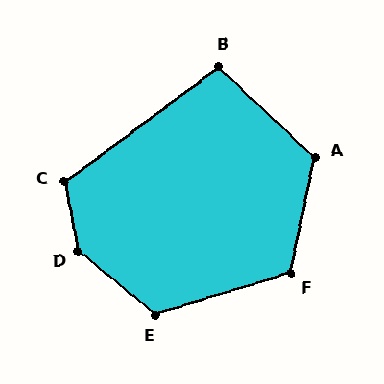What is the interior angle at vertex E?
Approximately 124 degrees (obtuse).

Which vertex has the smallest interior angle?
B, at approximately 100 degrees.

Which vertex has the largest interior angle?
D, at approximately 141 degrees.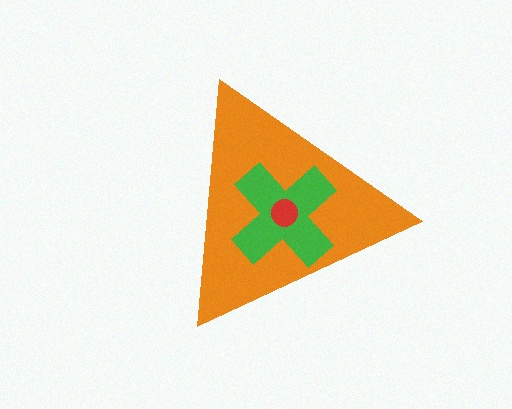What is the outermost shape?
The orange triangle.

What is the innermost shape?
The red circle.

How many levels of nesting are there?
3.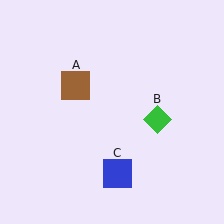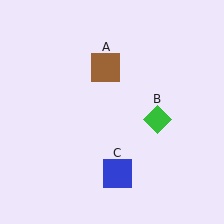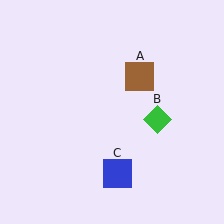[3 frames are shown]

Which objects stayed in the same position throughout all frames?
Green diamond (object B) and blue square (object C) remained stationary.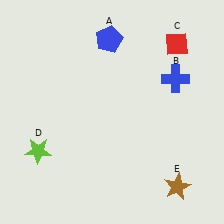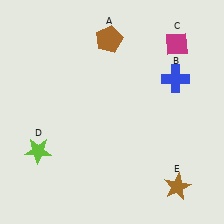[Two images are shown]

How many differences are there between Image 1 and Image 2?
There are 2 differences between the two images.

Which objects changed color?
A changed from blue to brown. C changed from red to magenta.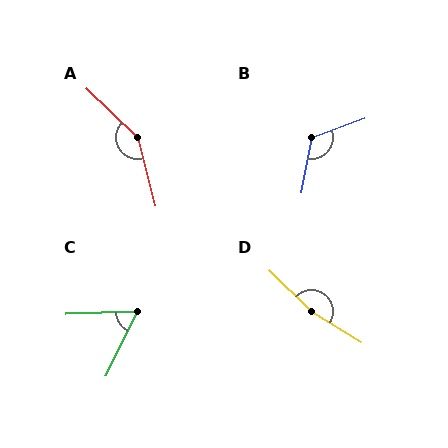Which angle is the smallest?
C, at approximately 61 degrees.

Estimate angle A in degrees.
Approximately 148 degrees.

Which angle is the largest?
D, at approximately 168 degrees.